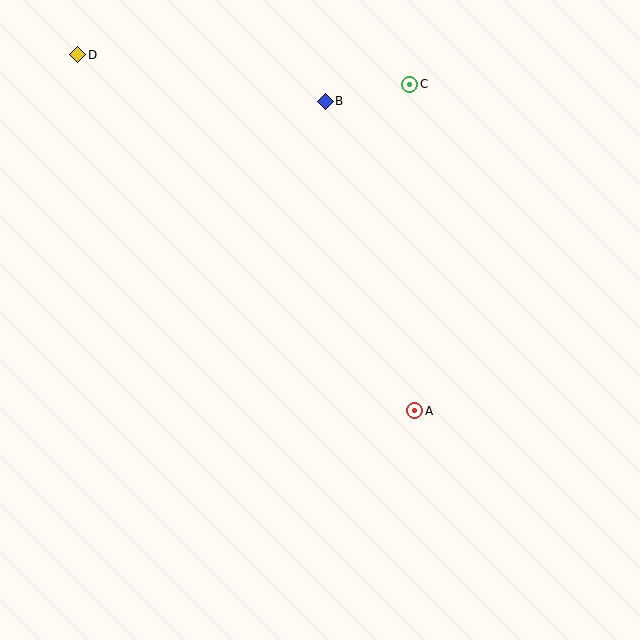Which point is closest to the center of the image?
Point A at (415, 411) is closest to the center.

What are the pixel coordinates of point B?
Point B is at (325, 101).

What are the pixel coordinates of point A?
Point A is at (415, 411).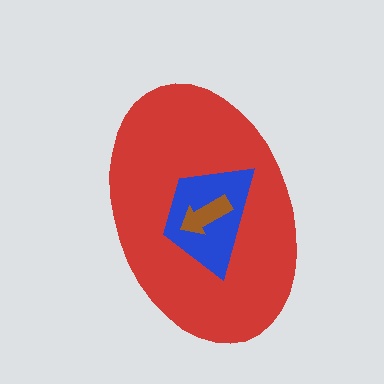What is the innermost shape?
The brown arrow.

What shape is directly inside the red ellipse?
The blue trapezoid.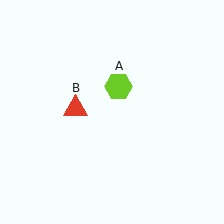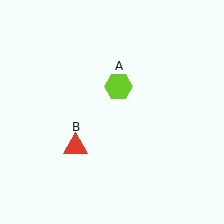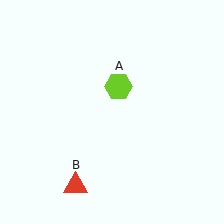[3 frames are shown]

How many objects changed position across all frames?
1 object changed position: red triangle (object B).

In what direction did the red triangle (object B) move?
The red triangle (object B) moved down.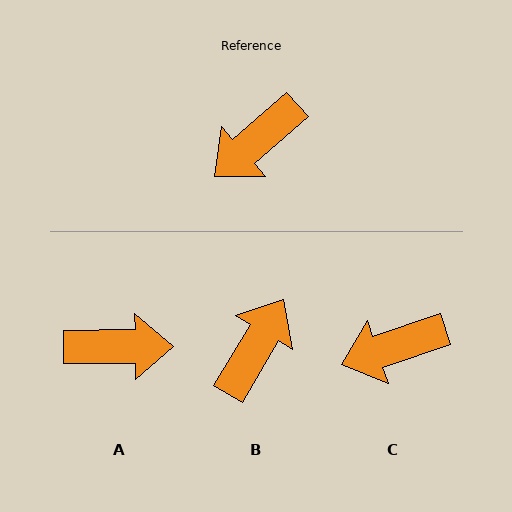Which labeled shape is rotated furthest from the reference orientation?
B, about 161 degrees away.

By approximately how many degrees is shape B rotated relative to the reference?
Approximately 161 degrees clockwise.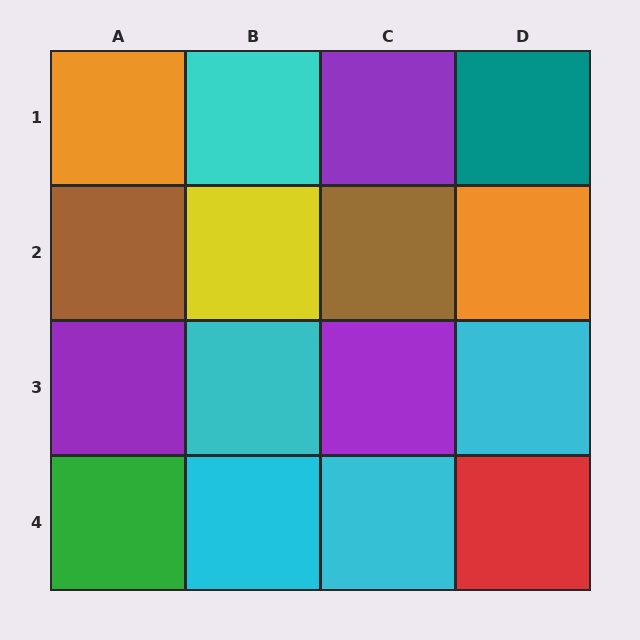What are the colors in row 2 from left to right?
Brown, yellow, brown, orange.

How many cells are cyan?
5 cells are cyan.